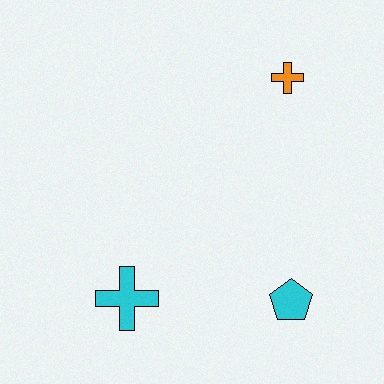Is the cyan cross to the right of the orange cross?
No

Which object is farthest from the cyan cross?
The orange cross is farthest from the cyan cross.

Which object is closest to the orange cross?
The cyan pentagon is closest to the orange cross.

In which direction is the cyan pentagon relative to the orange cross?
The cyan pentagon is below the orange cross.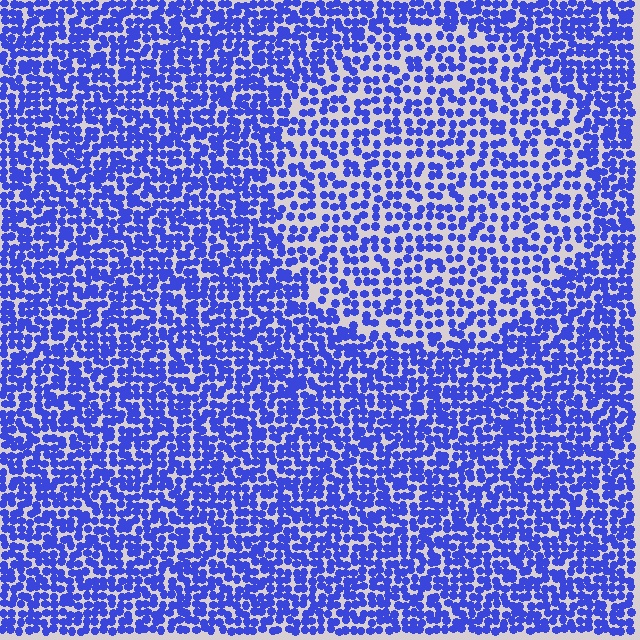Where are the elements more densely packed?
The elements are more densely packed outside the circle boundary.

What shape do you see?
I see a circle.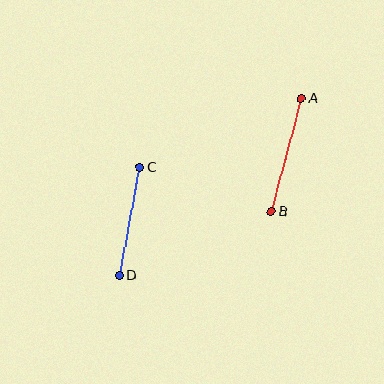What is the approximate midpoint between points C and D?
The midpoint is at approximately (129, 221) pixels.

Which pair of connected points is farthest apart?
Points A and B are farthest apart.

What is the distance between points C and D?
The distance is approximately 111 pixels.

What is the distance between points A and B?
The distance is approximately 117 pixels.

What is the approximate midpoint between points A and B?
The midpoint is at approximately (286, 155) pixels.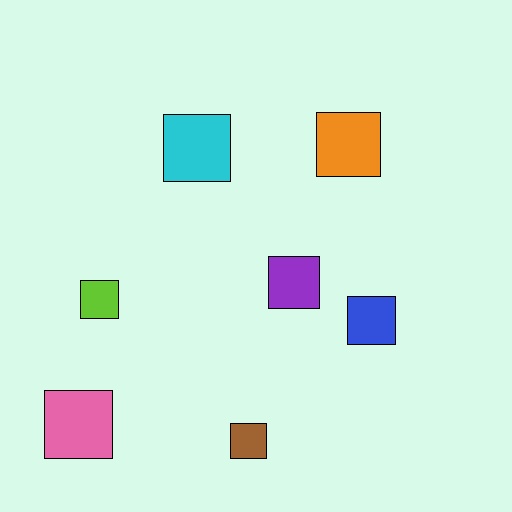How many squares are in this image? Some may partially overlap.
There are 7 squares.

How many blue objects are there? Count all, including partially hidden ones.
There is 1 blue object.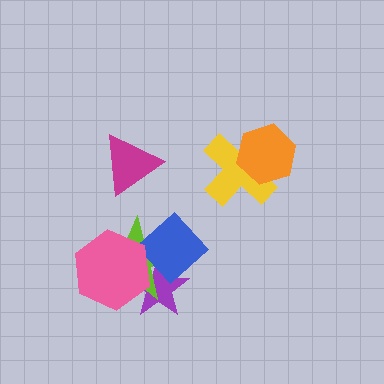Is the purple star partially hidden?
Yes, it is partially covered by another shape.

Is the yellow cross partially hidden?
Yes, it is partially covered by another shape.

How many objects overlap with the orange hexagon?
1 object overlaps with the orange hexagon.